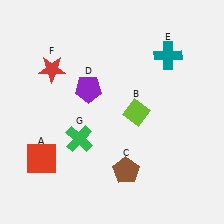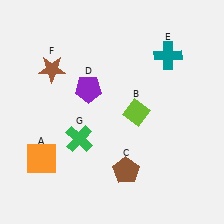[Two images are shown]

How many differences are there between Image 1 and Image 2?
There are 2 differences between the two images.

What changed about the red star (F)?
In Image 1, F is red. In Image 2, it changed to brown.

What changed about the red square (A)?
In Image 1, A is red. In Image 2, it changed to orange.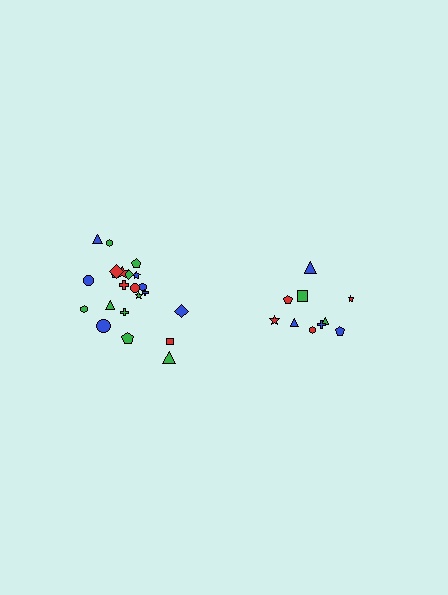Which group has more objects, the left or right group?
The left group.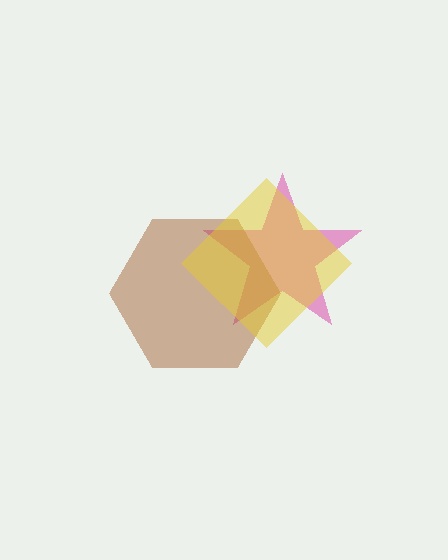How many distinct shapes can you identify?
There are 3 distinct shapes: a pink star, a brown hexagon, a yellow diamond.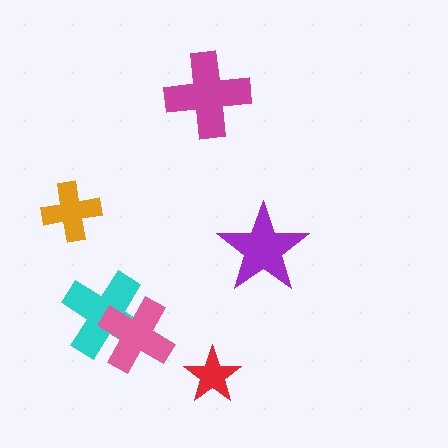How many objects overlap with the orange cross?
0 objects overlap with the orange cross.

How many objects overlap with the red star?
0 objects overlap with the red star.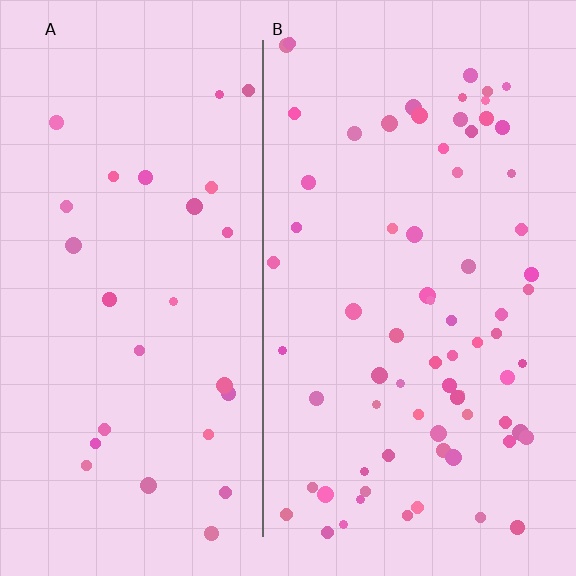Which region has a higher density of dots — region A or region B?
B (the right).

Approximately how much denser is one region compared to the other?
Approximately 2.6× — region B over region A.